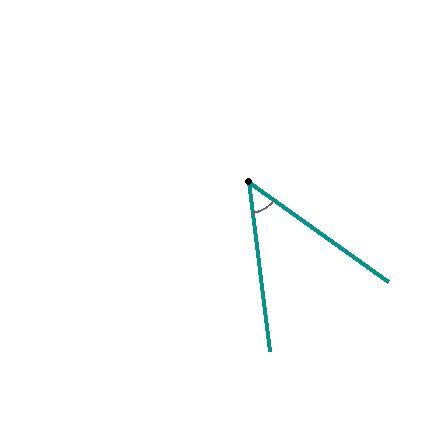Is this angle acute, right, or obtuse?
It is acute.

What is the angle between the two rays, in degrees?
Approximately 47 degrees.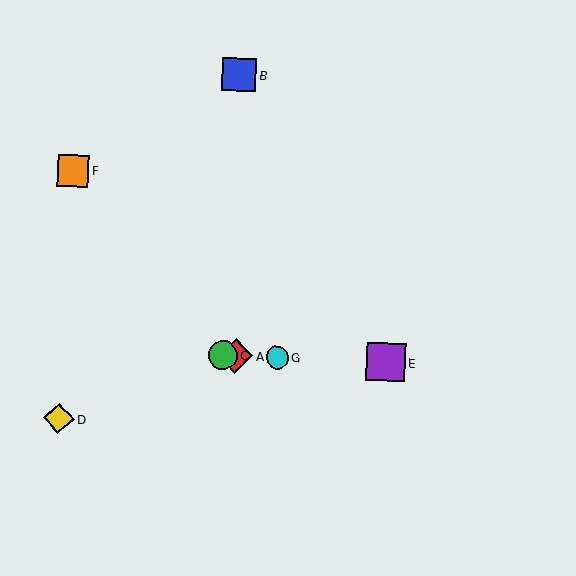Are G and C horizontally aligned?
Yes, both are at y≈357.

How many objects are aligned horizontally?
4 objects (A, C, E, G) are aligned horizontally.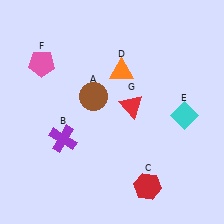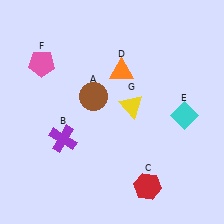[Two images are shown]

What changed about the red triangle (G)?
In Image 1, G is red. In Image 2, it changed to yellow.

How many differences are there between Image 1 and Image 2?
There is 1 difference between the two images.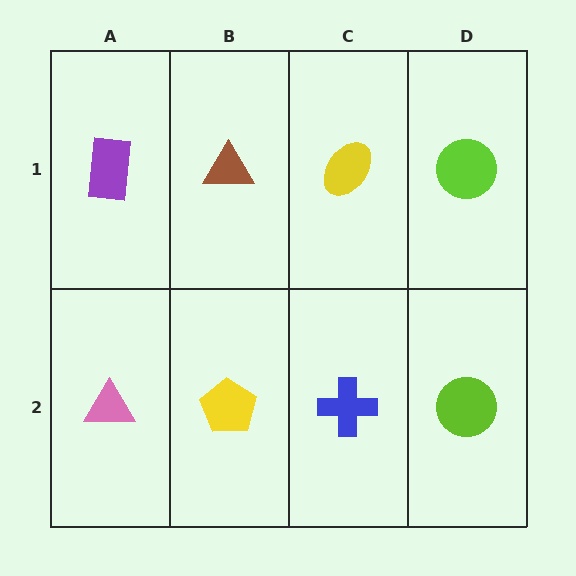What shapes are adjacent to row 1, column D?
A lime circle (row 2, column D), a yellow ellipse (row 1, column C).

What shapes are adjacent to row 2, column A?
A purple rectangle (row 1, column A), a yellow pentagon (row 2, column B).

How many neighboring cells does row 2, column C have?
3.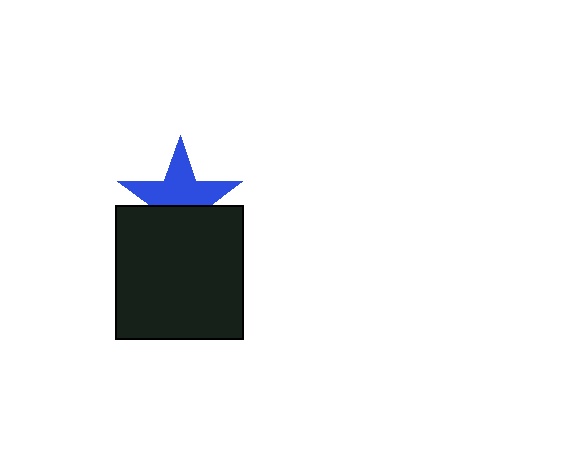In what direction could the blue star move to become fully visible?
The blue star could move up. That would shift it out from behind the black rectangle entirely.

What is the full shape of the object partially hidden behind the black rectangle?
The partially hidden object is a blue star.